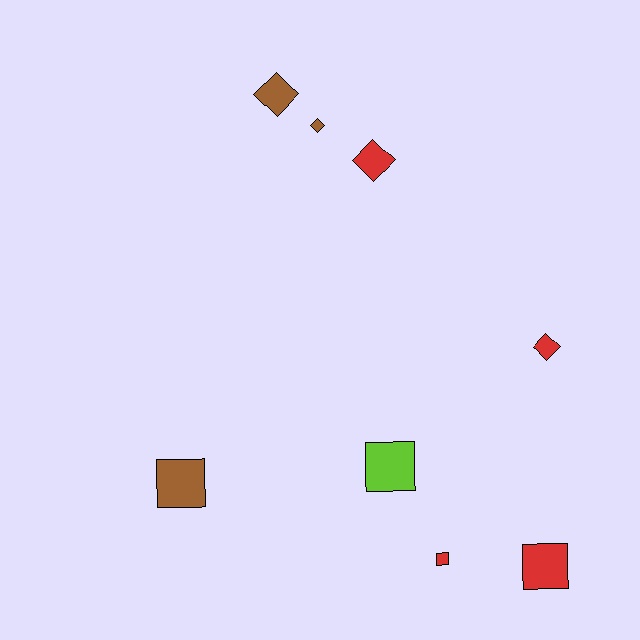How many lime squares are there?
There is 1 lime square.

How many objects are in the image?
There are 8 objects.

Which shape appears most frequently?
Square, with 4 objects.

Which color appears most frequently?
Red, with 4 objects.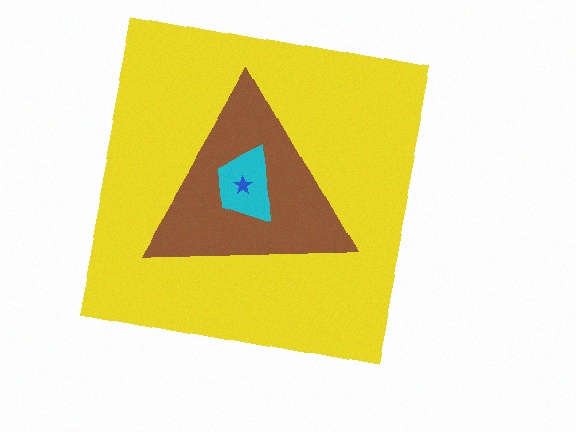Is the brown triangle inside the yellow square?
Yes.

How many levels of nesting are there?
4.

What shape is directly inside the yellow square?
The brown triangle.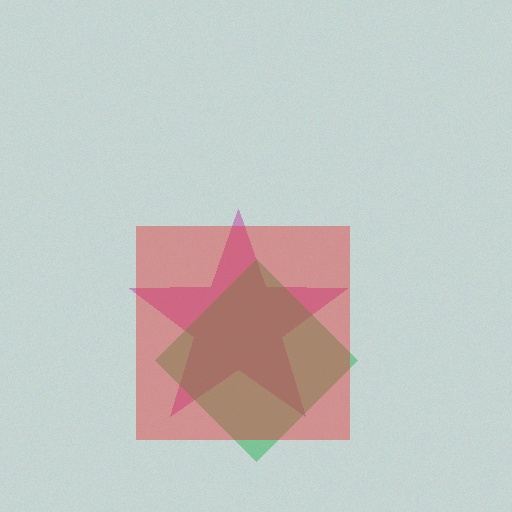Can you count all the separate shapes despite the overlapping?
Yes, there are 3 separate shapes.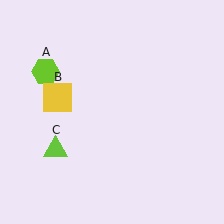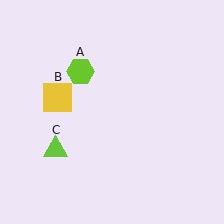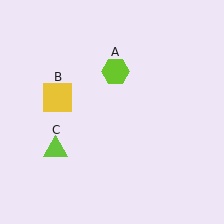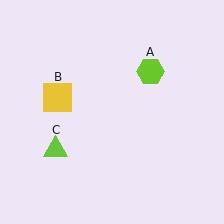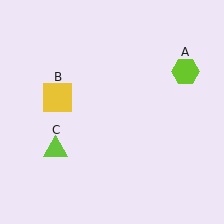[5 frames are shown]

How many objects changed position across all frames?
1 object changed position: lime hexagon (object A).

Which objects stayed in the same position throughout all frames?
Yellow square (object B) and lime triangle (object C) remained stationary.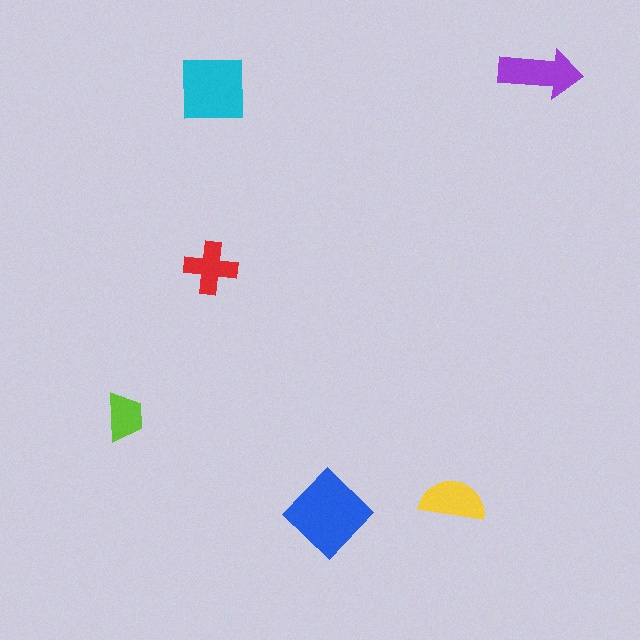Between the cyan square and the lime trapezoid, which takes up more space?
The cyan square.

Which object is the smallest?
The lime trapezoid.